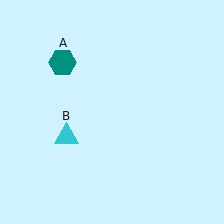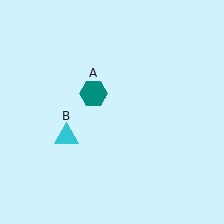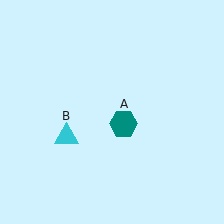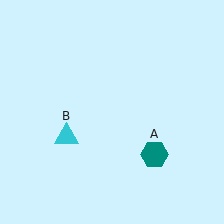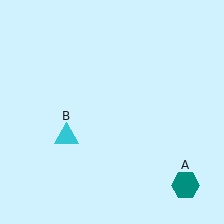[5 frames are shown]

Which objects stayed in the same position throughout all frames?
Cyan triangle (object B) remained stationary.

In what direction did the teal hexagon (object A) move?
The teal hexagon (object A) moved down and to the right.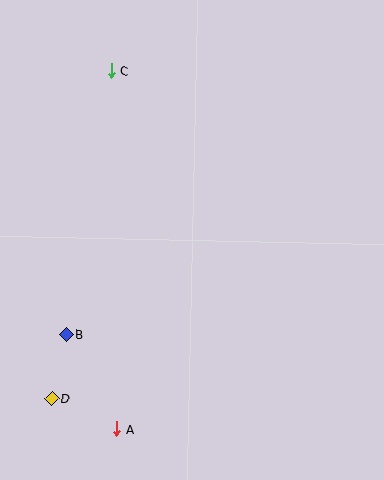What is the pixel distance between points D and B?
The distance between D and B is 66 pixels.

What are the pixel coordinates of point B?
Point B is at (66, 334).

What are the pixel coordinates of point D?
Point D is at (52, 399).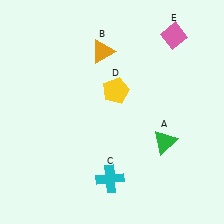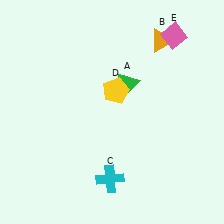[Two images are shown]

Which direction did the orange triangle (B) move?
The orange triangle (B) moved right.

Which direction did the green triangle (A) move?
The green triangle (A) moved up.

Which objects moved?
The objects that moved are: the green triangle (A), the orange triangle (B).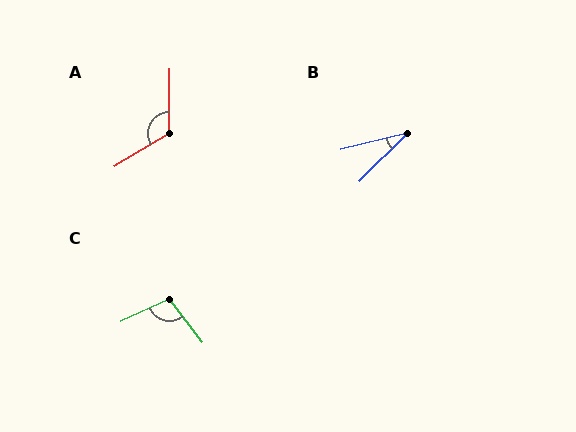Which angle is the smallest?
B, at approximately 31 degrees.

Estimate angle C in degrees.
Approximately 103 degrees.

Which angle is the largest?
A, at approximately 122 degrees.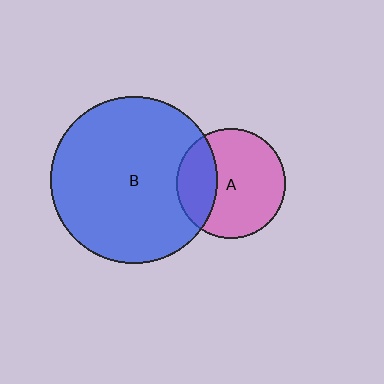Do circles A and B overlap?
Yes.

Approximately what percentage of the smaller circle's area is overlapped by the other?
Approximately 30%.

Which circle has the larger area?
Circle B (blue).